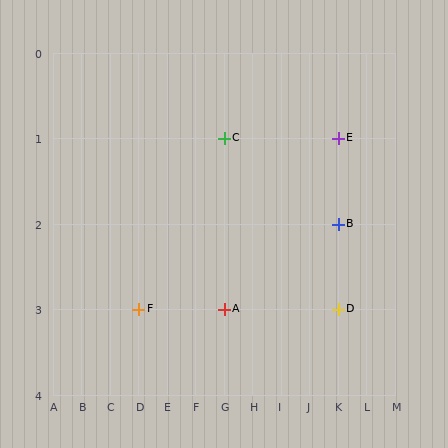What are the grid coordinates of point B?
Point B is at grid coordinates (K, 2).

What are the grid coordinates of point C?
Point C is at grid coordinates (G, 1).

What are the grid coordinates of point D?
Point D is at grid coordinates (K, 3).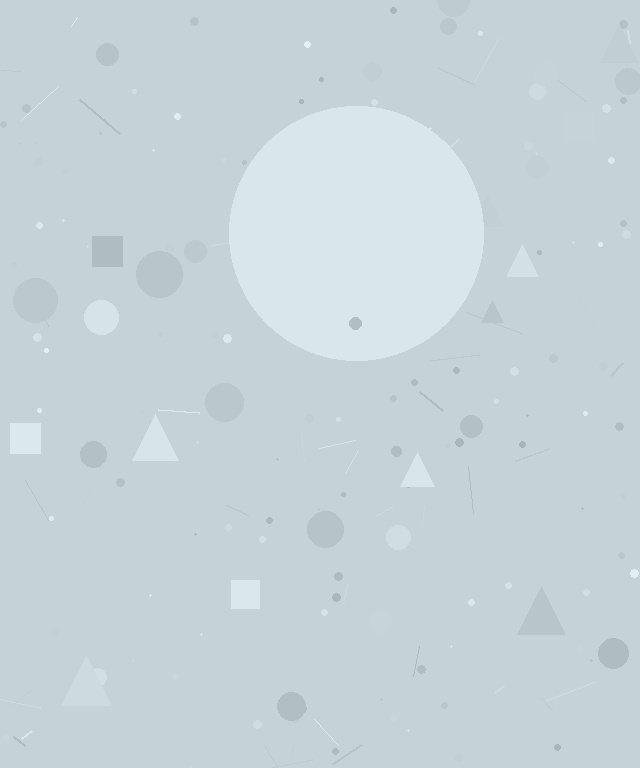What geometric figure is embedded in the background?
A circle is embedded in the background.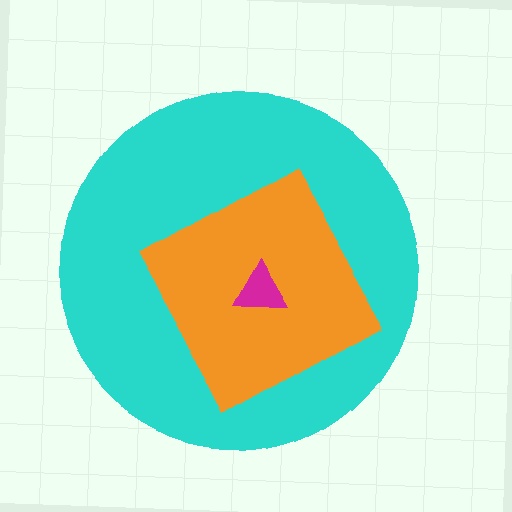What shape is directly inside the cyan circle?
The orange diamond.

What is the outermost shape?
The cyan circle.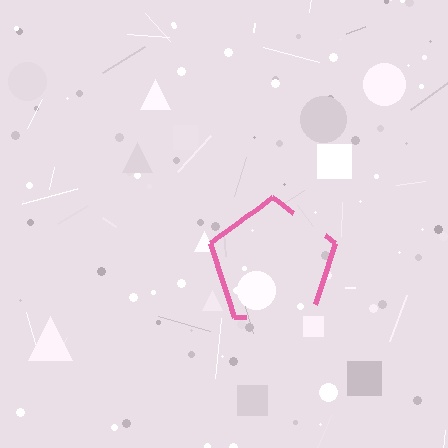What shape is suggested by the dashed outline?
The dashed outline suggests a pentagon.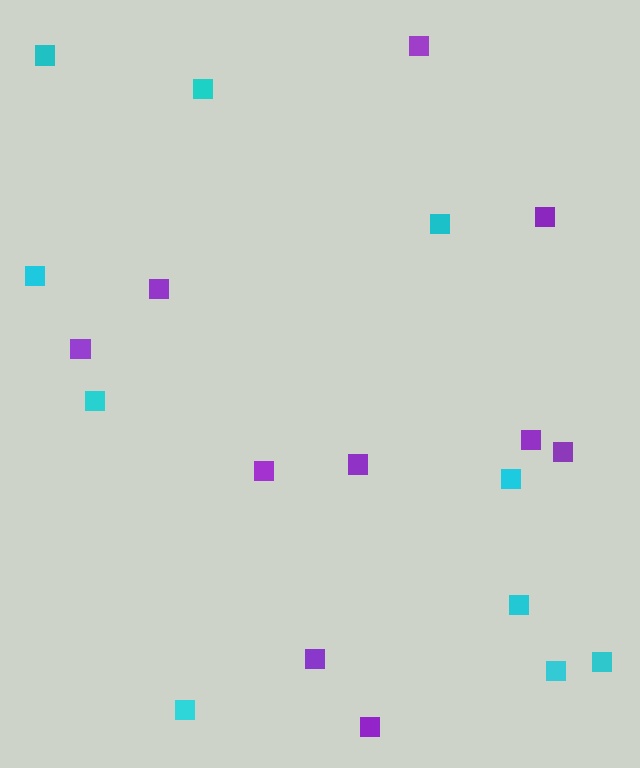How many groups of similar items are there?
There are 2 groups: one group of purple squares (10) and one group of cyan squares (10).